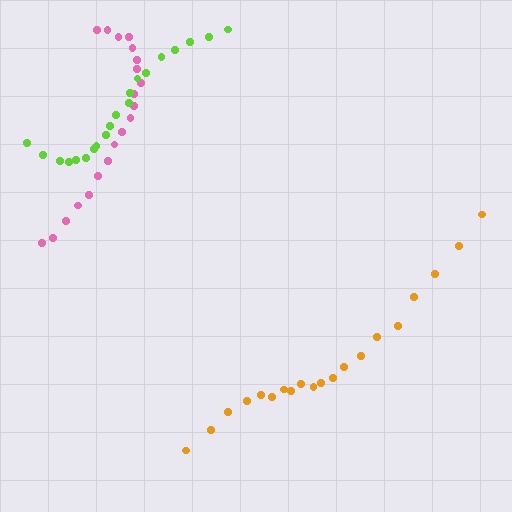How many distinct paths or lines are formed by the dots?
There are 3 distinct paths.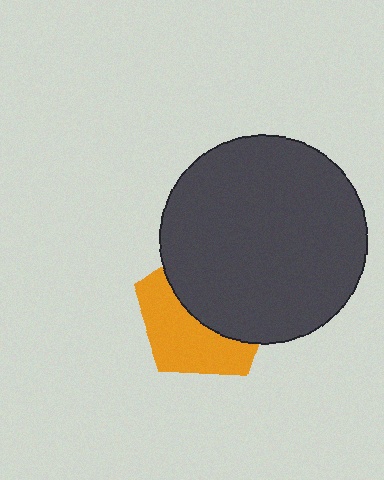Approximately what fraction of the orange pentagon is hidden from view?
Roughly 54% of the orange pentagon is hidden behind the dark gray circle.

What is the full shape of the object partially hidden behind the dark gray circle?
The partially hidden object is an orange pentagon.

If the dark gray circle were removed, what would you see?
You would see the complete orange pentagon.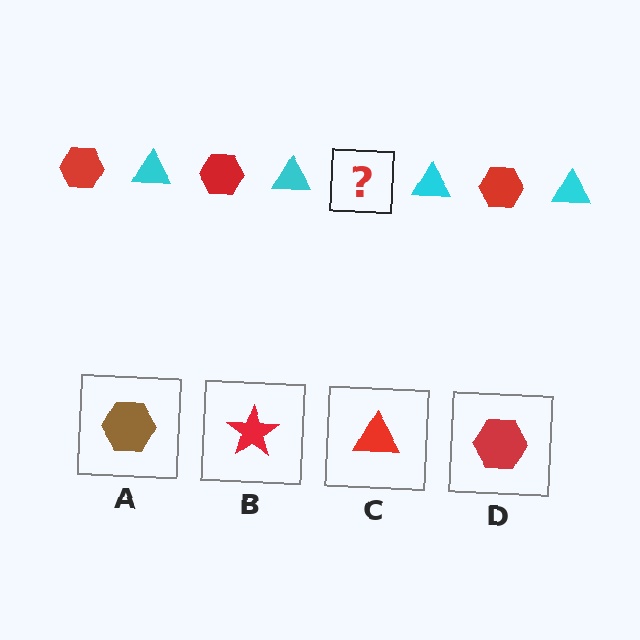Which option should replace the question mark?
Option D.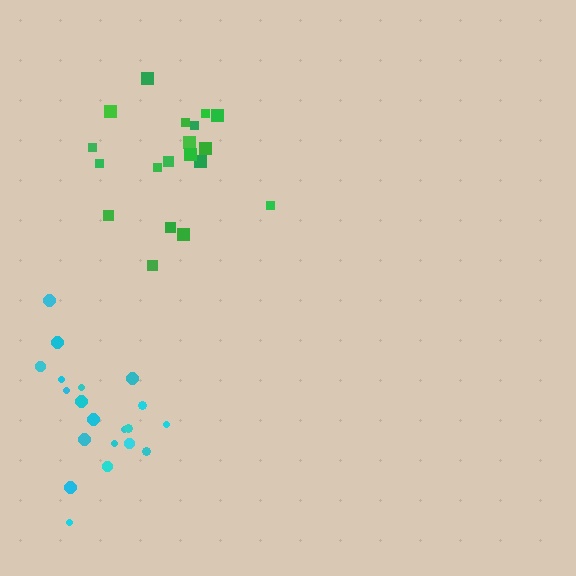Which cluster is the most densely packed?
Cyan.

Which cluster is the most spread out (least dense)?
Green.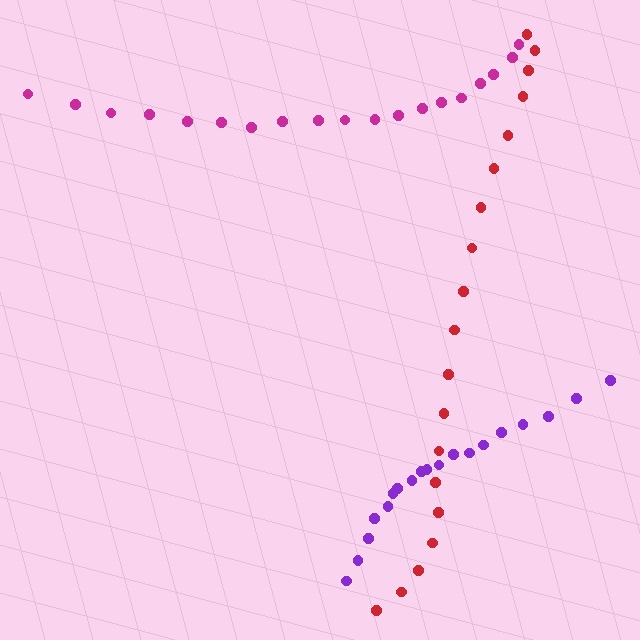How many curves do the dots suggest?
There are 3 distinct paths.